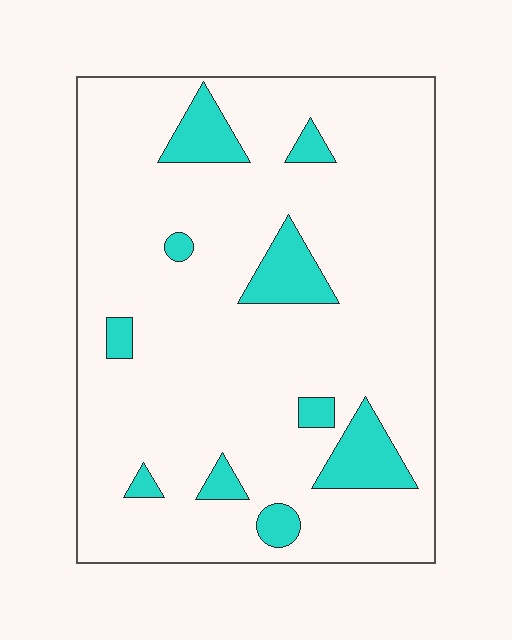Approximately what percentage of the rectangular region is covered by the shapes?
Approximately 10%.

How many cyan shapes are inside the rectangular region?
10.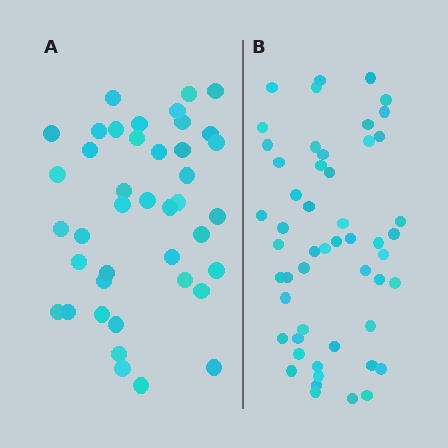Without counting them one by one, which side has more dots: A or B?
Region B (the right region) has more dots.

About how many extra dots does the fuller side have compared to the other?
Region B has roughly 12 or so more dots than region A.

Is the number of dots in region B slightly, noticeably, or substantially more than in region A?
Region B has noticeably more, but not dramatically so. The ratio is roughly 1.3 to 1.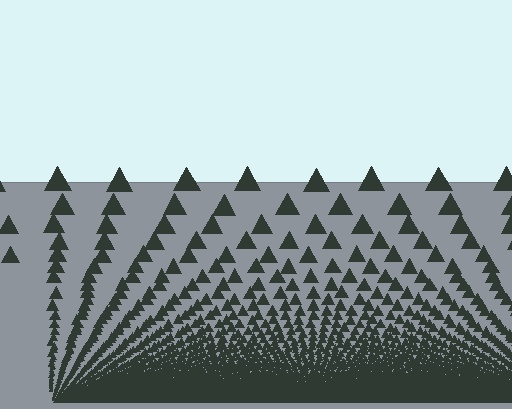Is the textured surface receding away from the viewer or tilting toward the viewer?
The surface appears to tilt toward the viewer. Texture elements get larger and sparser toward the top.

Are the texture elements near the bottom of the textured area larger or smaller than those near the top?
Smaller. The gradient is inverted — elements near the bottom are smaller and denser.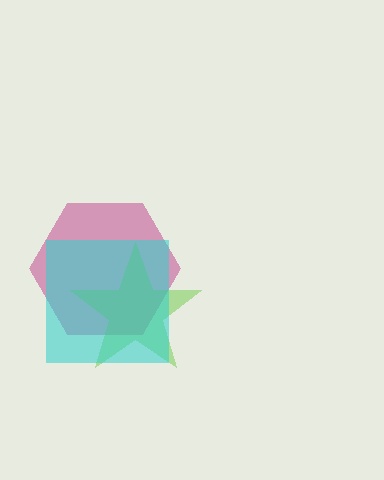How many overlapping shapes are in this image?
There are 3 overlapping shapes in the image.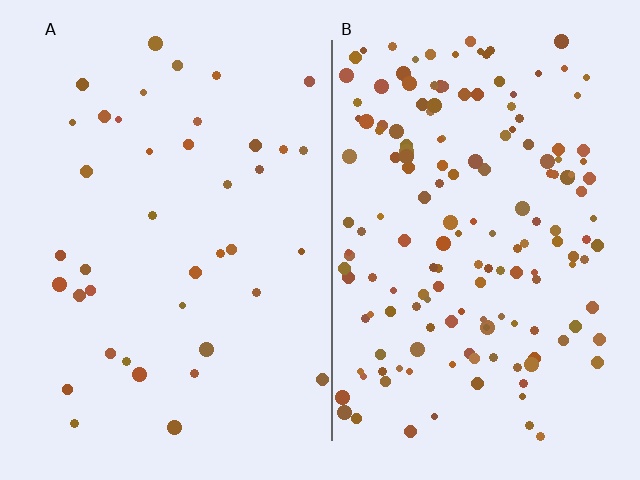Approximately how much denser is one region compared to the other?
Approximately 4.1× — region B over region A.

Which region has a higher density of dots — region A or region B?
B (the right).